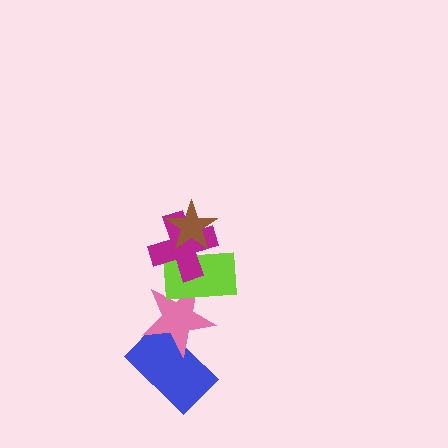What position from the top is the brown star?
The brown star is 1st from the top.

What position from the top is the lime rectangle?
The lime rectangle is 3rd from the top.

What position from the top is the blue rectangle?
The blue rectangle is 5th from the top.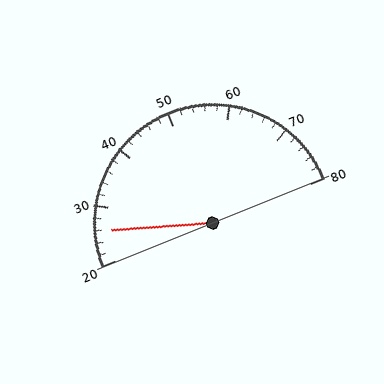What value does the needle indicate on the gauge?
The needle indicates approximately 26.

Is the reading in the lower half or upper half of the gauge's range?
The reading is in the lower half of the range (20 to 80).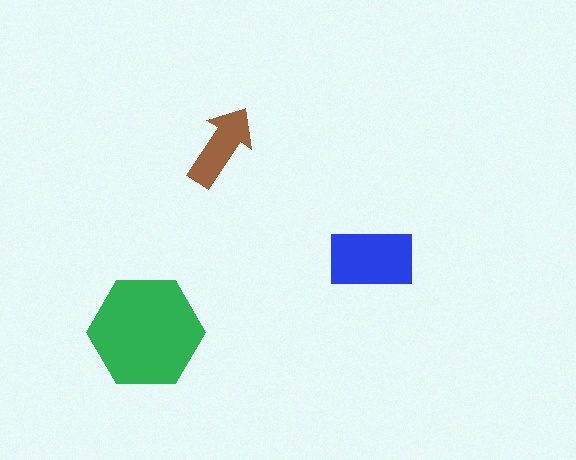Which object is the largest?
The green hexagon.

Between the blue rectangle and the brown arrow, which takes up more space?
The blue rectangle.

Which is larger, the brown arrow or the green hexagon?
The green hexagon.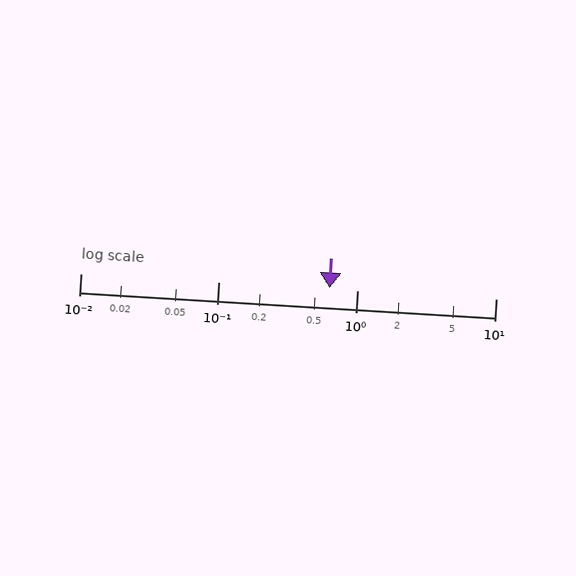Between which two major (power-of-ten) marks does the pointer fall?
The pointer is between 0.1 and 1.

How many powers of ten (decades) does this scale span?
The scale spans 3 decades, from 0.01 to 10.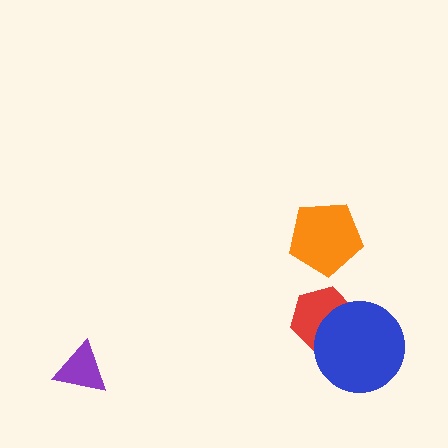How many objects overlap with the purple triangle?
0 objects overlap with the purple triangle.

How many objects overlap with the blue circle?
1 object overlaps with the blue circle.